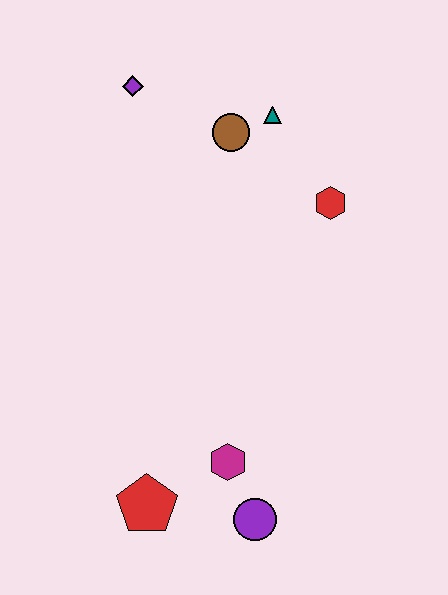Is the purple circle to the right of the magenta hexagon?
Yes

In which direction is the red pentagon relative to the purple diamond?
The red pentagon is below the purple diamond.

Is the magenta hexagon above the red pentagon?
Yes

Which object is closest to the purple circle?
The magenta hexagon is closest to the purple circle.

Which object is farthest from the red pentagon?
The purple diamond is farthest from the red pentagon.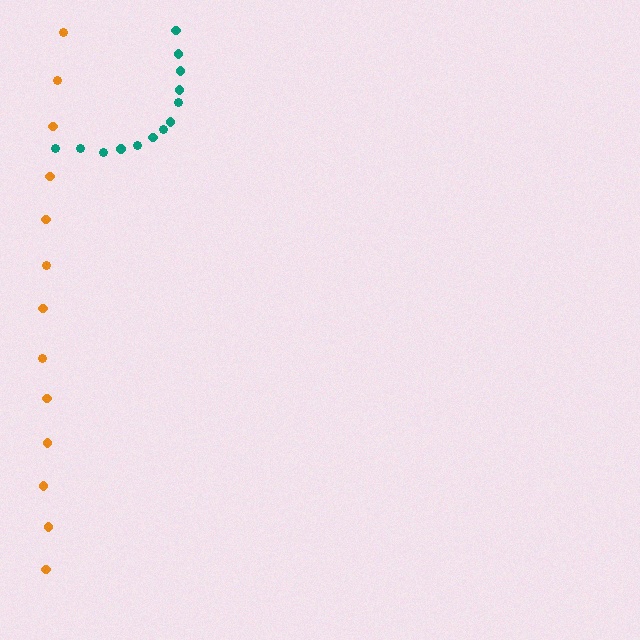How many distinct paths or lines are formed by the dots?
There are 2 distinct paths.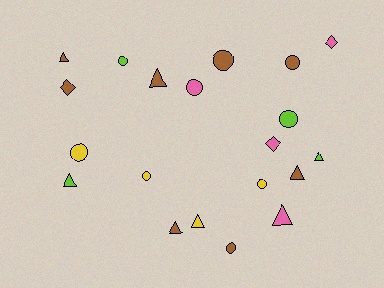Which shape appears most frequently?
Circle, with 9 objects.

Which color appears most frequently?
Brown, with 8 objects.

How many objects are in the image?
There are 20 objects.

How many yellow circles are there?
There are 3 yellow circles.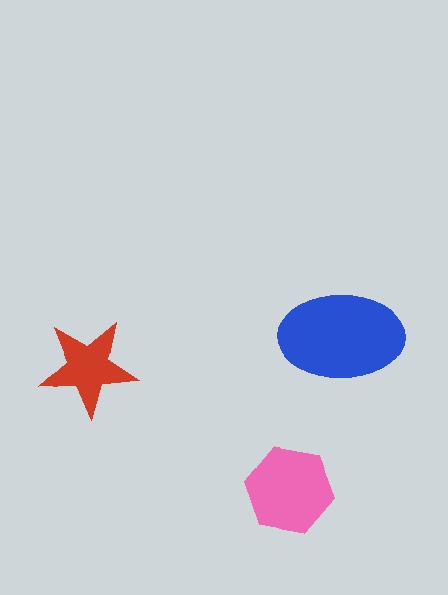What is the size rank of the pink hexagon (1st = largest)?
2nd.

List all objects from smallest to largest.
The red star, the pink hexagon, the blue ellipse.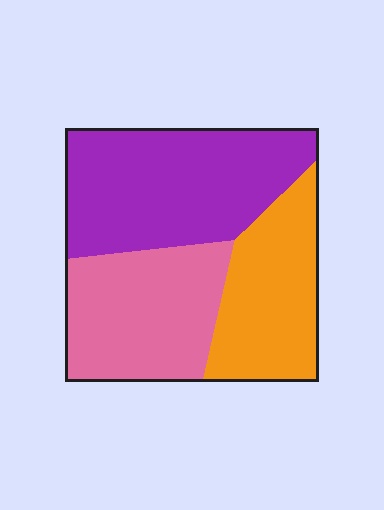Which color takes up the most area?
Purple, at roughly 40%.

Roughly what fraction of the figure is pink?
Pink covers 31% of the figure.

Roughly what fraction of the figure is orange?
Orange covers roughly 25% of the figure.